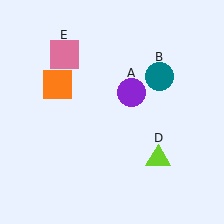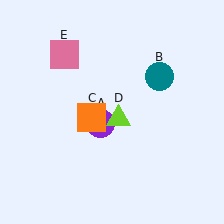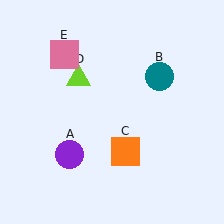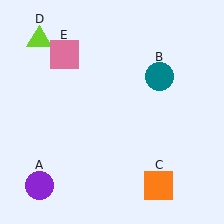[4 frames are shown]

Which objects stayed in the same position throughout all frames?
Teal circle (object B) and pink square (object E) remained stationary.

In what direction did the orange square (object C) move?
The orange square (object C) moved down and to the right.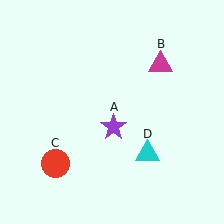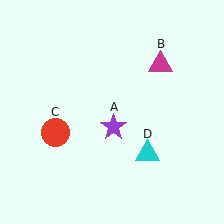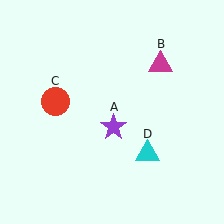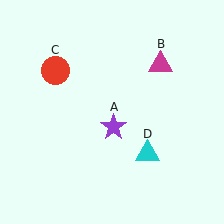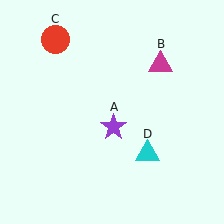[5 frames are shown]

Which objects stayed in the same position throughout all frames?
Purple star (object A) and magenta triangle (object B) and cyan triangle (object D) remained stationary.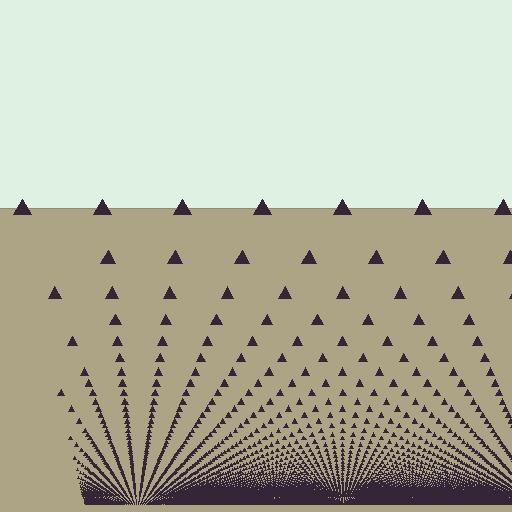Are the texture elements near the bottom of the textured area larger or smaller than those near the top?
Smaller. The gradient is inverted — elements near the bottom are smaller and denser.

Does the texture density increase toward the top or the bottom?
Density increases toward the bottom.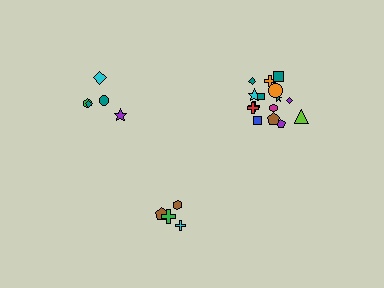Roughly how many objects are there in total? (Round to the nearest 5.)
Roughly 25 objects in total.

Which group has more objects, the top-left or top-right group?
The top-right group.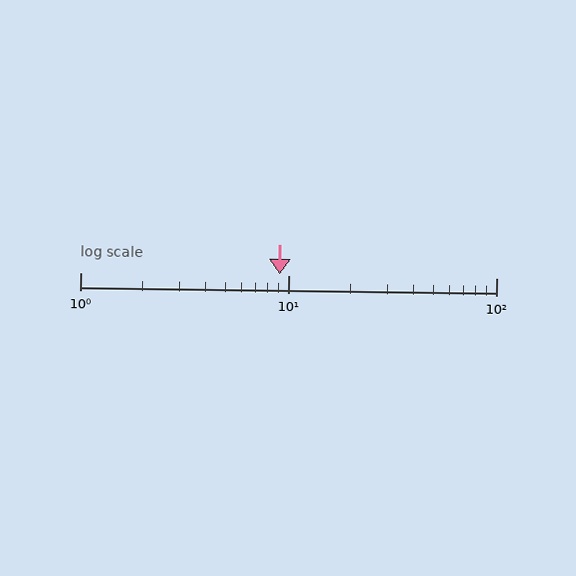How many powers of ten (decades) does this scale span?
The scale spans 2 decades, from 1 to 100.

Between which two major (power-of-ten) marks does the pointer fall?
The pointer is between 1 and 10.